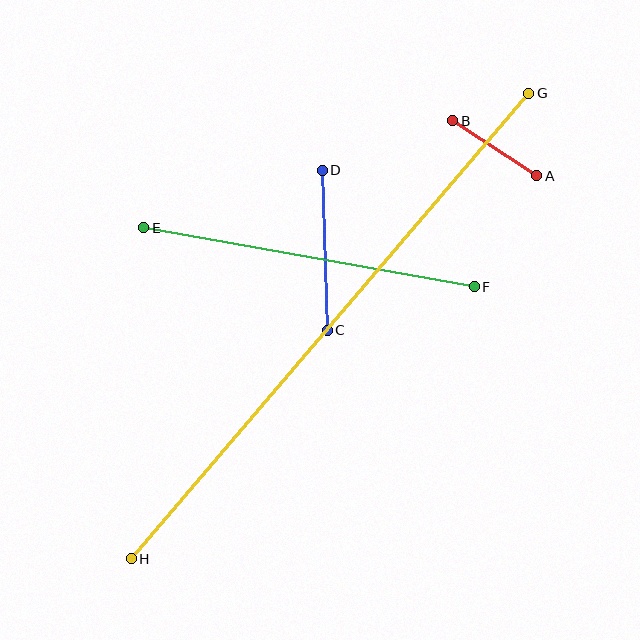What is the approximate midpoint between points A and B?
The midpoint is at approximately (495, 148) pixels.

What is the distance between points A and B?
The distance is approximately 100 pixels.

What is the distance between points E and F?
The distance is approximately 336 pixels.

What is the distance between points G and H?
The distance is approximately 612 pixels.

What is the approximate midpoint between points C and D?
The midpoint is at approximately (325, 250) pixels.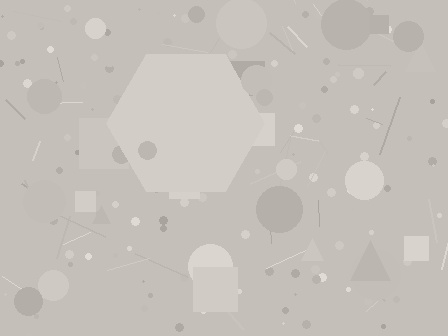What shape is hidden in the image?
A hexagon is hidden in the image.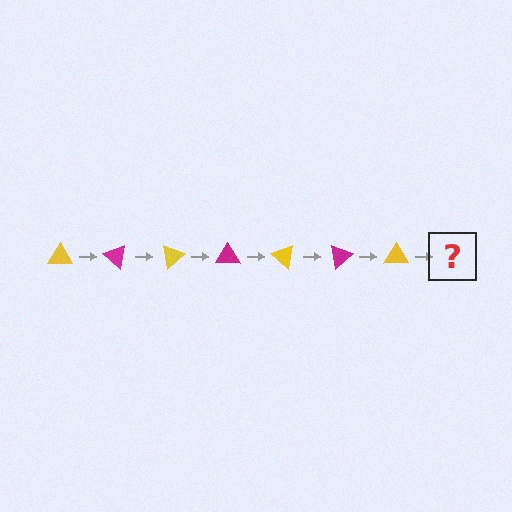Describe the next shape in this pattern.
It should be a magenta triangle, rotated 280 degrees from the start.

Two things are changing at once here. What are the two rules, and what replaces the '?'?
The two rules are that it rotates 40 degrees each step and the color cycles through yellow and magenta. The '?' should be a magenta triangle, rotated 280 degrees from the start.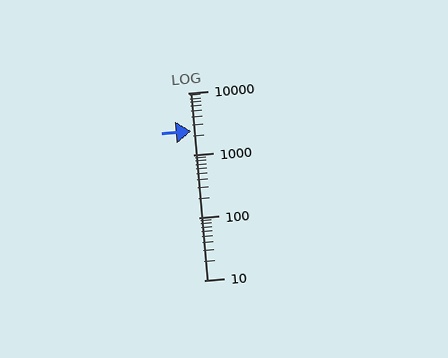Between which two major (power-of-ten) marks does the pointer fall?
The pointer is between 1000 and 10000.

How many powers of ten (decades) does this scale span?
The scale spans 3 decades, from 10 to 10000.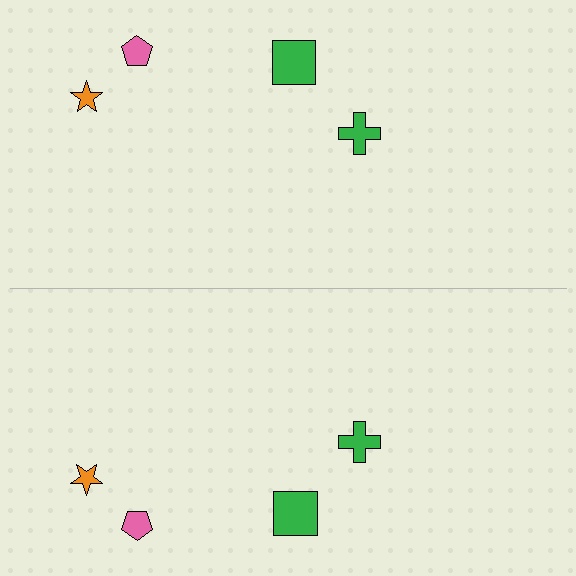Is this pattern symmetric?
Yes, this pattern has bilateral (reflection) symmetry.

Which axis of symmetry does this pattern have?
The pattern has a horizontal axis of symmetry running through the center of the image.